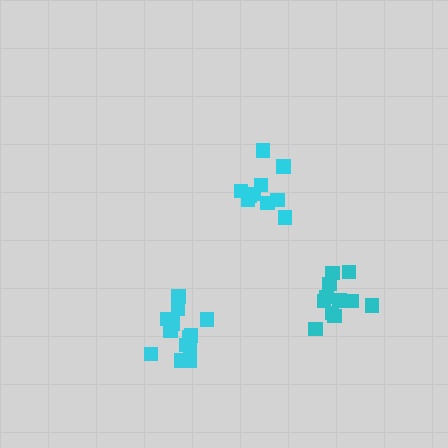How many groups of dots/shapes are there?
There are 3 groups.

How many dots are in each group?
Group 1: 11 dots, Group 2: 13 dots, Group 3: 10 dots (34 total).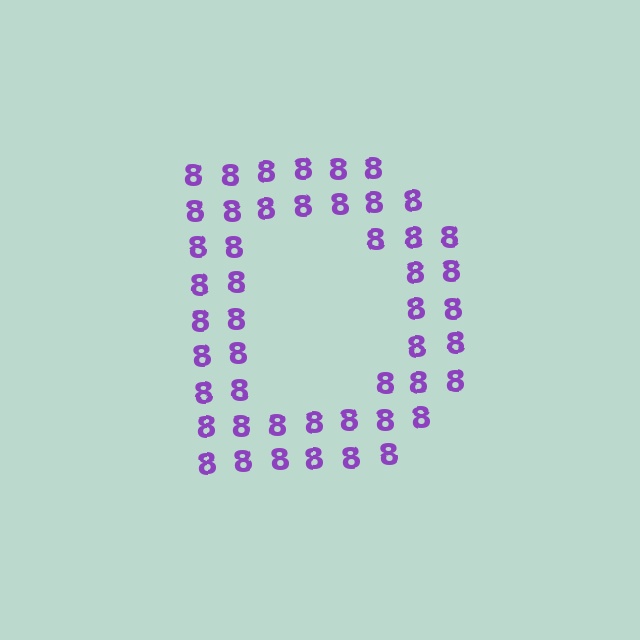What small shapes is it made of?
It is made of small digit 8's.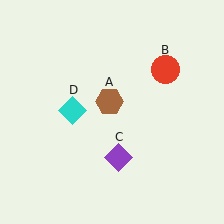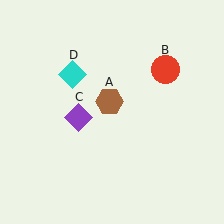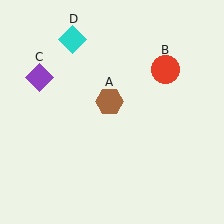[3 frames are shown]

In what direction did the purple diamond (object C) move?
The purple diamond (object C) moved up and to the left.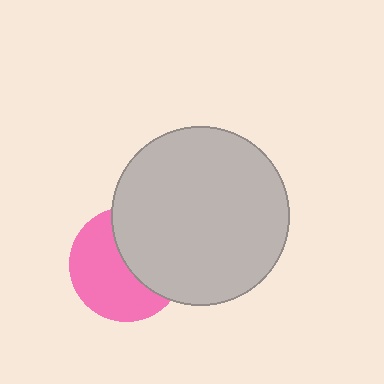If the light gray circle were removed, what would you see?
You would see the complete pink circle.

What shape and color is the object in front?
The object in front is a light gray circle.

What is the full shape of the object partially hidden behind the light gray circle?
The partially hidden object is a pink circle.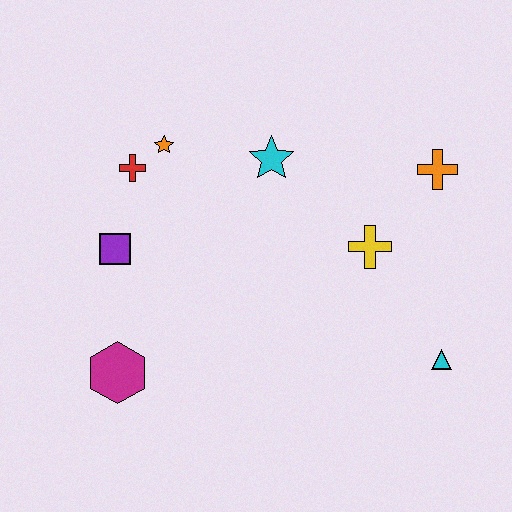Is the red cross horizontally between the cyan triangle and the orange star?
No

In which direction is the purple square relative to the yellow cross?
The purple square is to the left of the yellow cross.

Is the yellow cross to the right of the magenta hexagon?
Yes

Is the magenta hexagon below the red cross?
Yes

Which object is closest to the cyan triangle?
The yellow cross is closest to the cyan triangle.